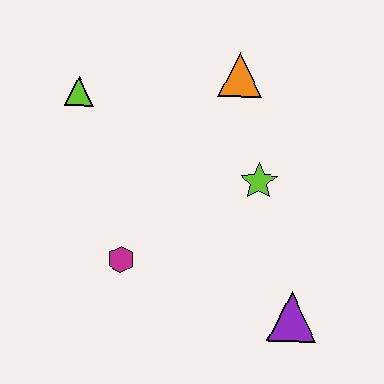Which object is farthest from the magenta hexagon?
The orange triangle is farthest from the magenta hexagon.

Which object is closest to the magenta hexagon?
The lime star is closest to the magenta hexagon.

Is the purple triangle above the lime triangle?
No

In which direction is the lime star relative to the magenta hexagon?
The lime star is to the right of the magenta hexagon.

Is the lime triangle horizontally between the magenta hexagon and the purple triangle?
No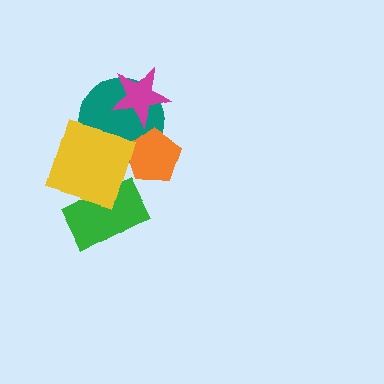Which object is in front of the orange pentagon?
The yellow diamond is in front of the orange pentagon.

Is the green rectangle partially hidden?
Yes, it is partially covered by another shape.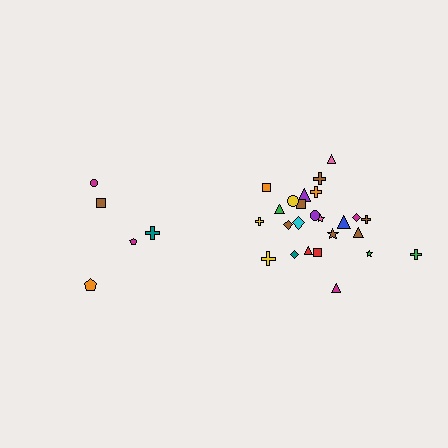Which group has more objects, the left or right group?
The right group.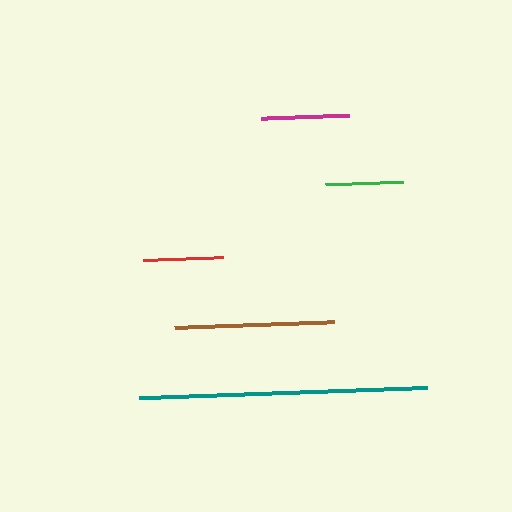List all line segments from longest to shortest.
From longest to shortest: teal, brown, magenta, red, green.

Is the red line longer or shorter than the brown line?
The brown line is longer than the red line.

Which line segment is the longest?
The teal line is the longest at approximately 288 pixels.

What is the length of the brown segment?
The brown segment is approximately 161 pixels long.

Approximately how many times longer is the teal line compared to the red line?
The teal line is approximately 3.6 times the length of the red line.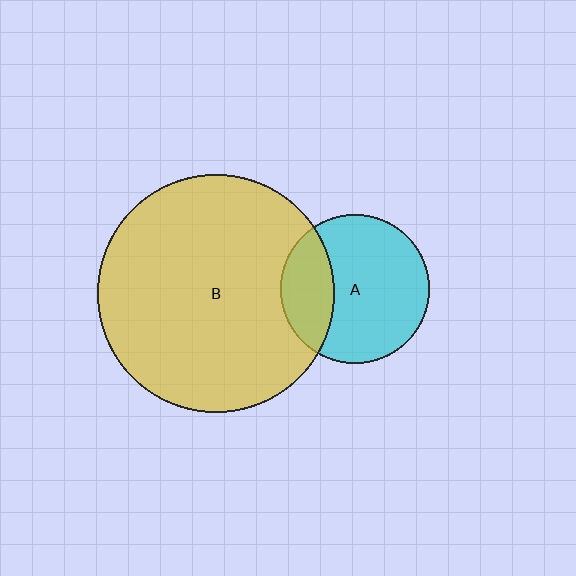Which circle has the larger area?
Circle B (yellow).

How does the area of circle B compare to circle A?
Approximately 2.5 times.